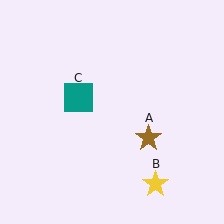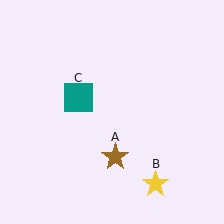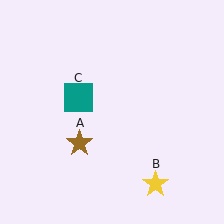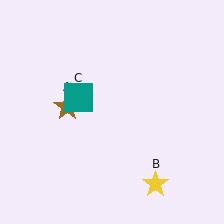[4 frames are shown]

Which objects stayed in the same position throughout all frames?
Yellow star (object B) and teal square (object C) remained stationary.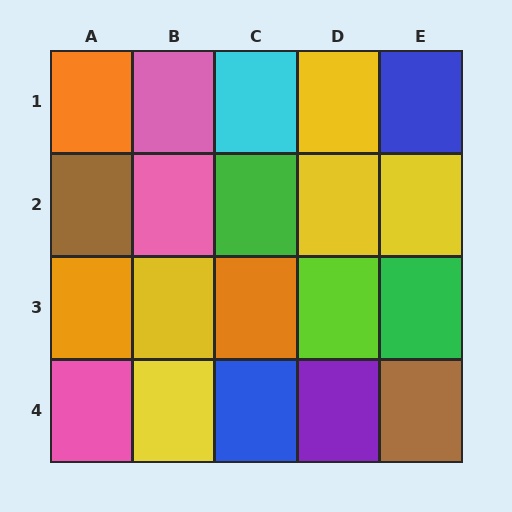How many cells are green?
2 cells are green.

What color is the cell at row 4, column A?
Pink.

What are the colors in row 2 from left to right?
Brown, pink, green, yellow, yellow.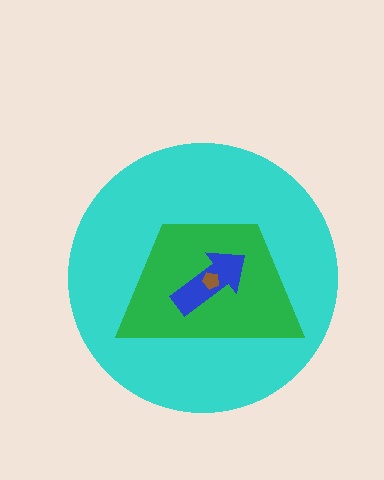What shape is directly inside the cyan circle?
The green trapezoid.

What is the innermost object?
The brown pentagon.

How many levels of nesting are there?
4.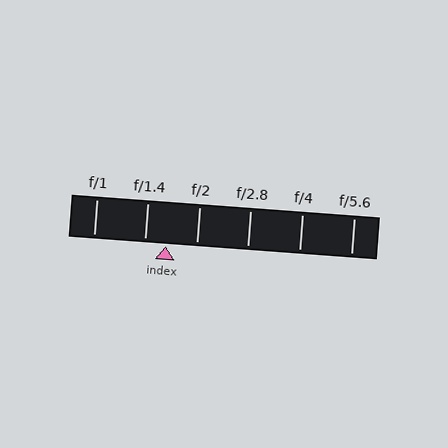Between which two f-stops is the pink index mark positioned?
The index mark is between f/1.4 and f/2.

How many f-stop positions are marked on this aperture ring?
There are 6 f-stop positions marked.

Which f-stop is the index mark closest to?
The index mark is closest to f/1.4.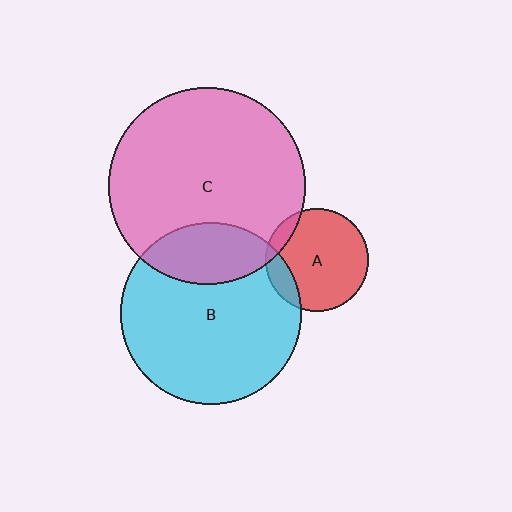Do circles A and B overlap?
Yes.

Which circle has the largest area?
Circle C (pink).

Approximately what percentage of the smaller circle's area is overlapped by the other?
Approximately 15%.